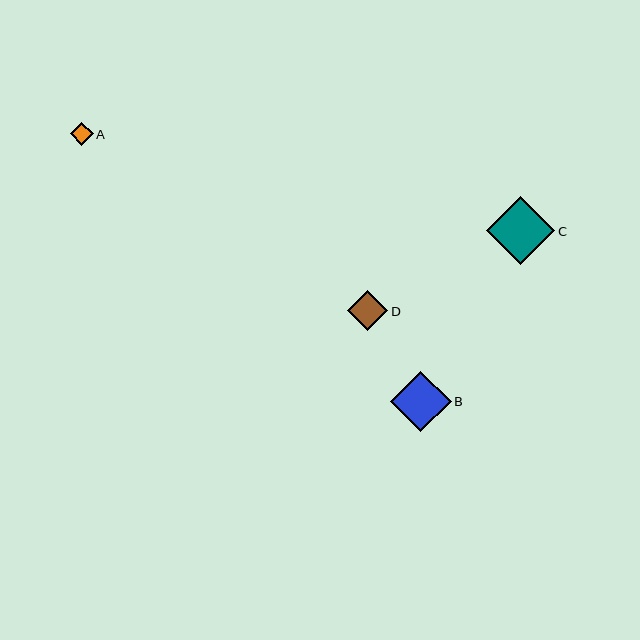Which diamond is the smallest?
Diamond A is the smallest with a size of approximately 23 pixels.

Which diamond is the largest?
Diamond C is the largest with a size of approximately 68 pixels.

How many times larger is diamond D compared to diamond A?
Diamond D is approximately 1.7 times the size of diamond A.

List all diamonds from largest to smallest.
From largest to smallest: C, B, D, A.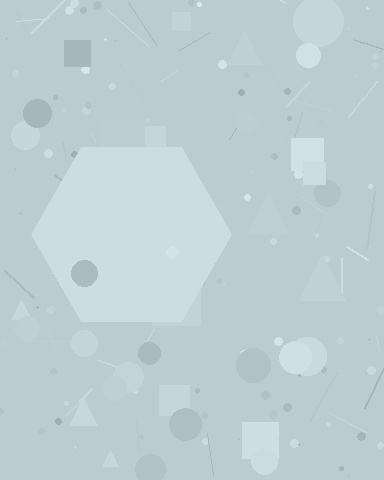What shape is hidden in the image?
A hexagon is hidden in the image.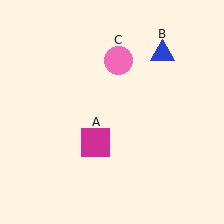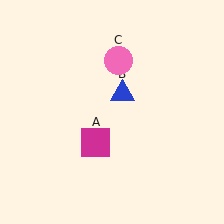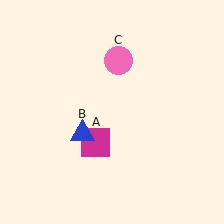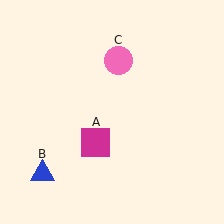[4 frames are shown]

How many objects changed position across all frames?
1 object changed position: blue triangle (object B).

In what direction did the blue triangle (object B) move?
The blue triangle (object B) moved down and to the left.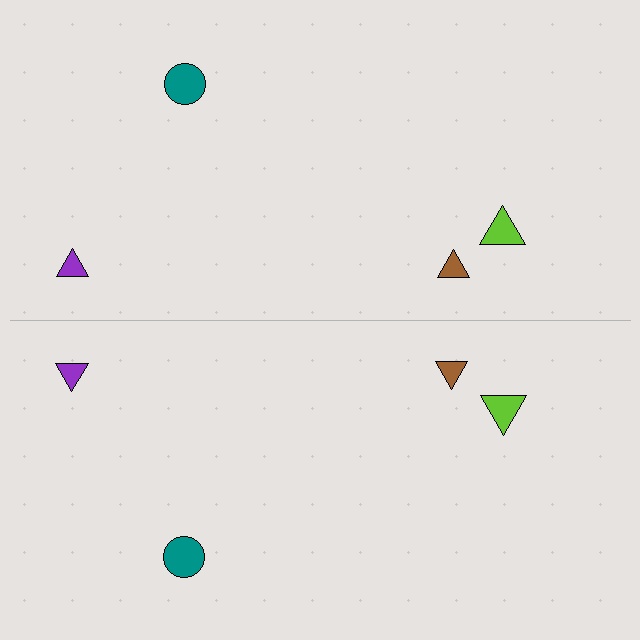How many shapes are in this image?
There are 8 shapes in this image.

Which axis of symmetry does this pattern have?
The pattern has a horizontal axis of symmetry running through the center of the image.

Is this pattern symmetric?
Yes, this pattern has bilateral (reflection) symmetry.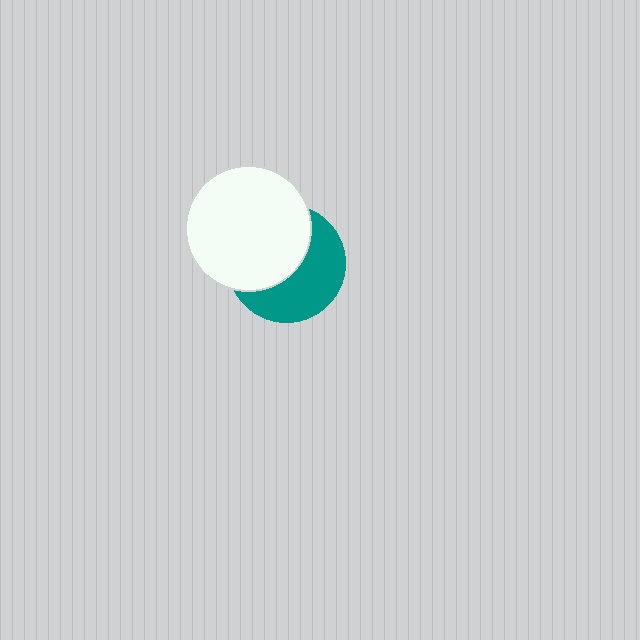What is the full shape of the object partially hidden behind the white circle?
The partially hidden object is a teal circle.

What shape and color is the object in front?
The object in front is a white circle.